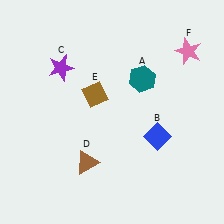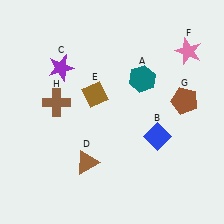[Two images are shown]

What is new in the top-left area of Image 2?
A brown cross (H) was added in the top-left area of Image 2.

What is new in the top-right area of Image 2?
A brown pentagon (G) was added in the top-right area of Image 2.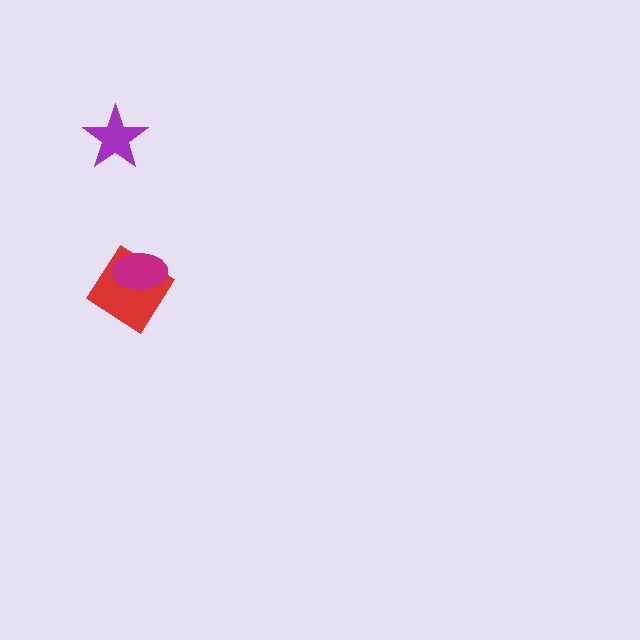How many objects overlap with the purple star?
0 objects overlap with the purple star.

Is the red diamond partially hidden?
Yes, it is partially covered by another shape.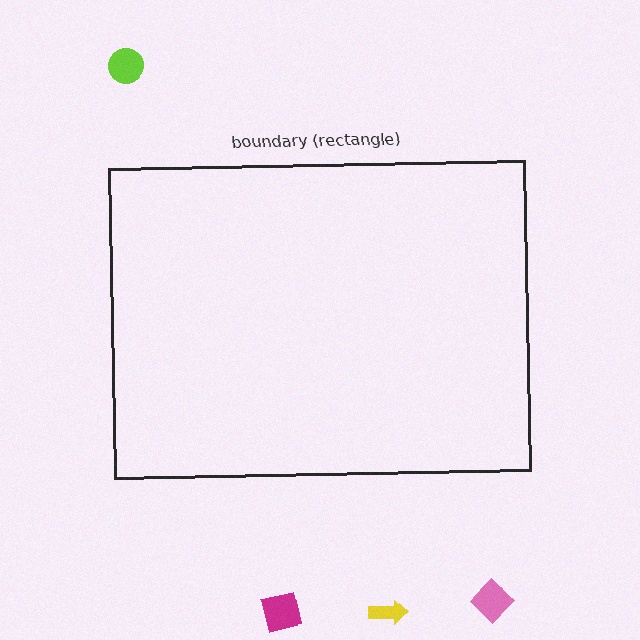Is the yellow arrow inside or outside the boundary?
Outside.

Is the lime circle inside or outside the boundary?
Outside.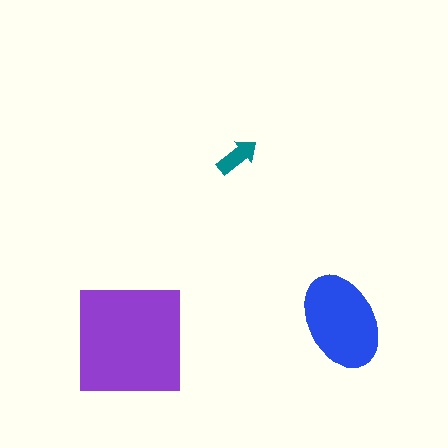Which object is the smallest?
The teal arrow.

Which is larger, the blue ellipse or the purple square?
The purple square.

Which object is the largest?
The purple square.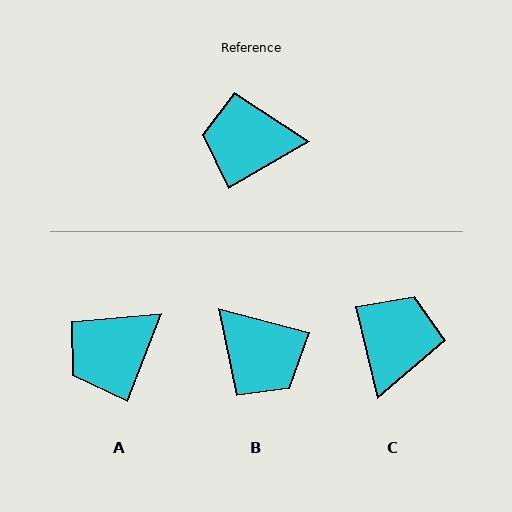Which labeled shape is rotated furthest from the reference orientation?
B, about 135 degrees away.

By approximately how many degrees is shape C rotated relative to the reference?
Approximately 107 degrees clockwise.